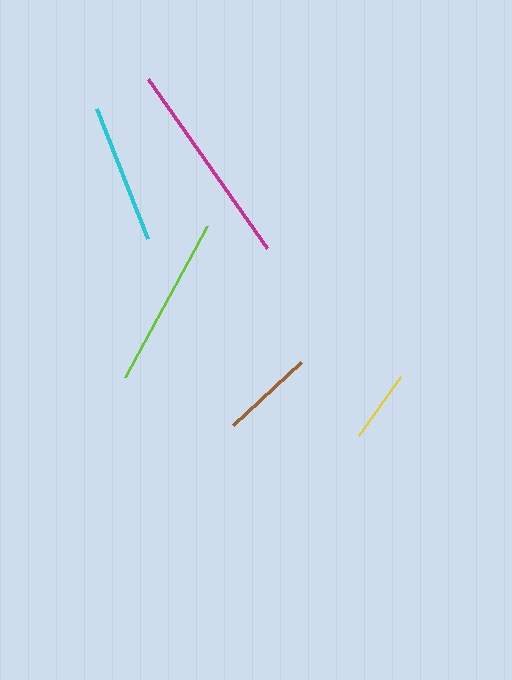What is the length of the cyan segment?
The cyan segment is approximately 140 pixels long.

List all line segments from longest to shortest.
From longest to shortest: magenta, lime, cyan, brown, yellow.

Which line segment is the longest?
The magenta line is the longest at approximately 206 pixels.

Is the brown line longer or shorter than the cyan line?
The cyan line is longer than the brown line.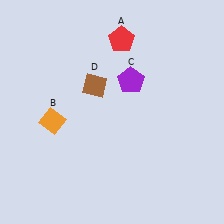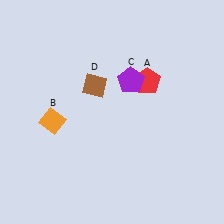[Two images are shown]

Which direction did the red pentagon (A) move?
The red pentagon (A) moved down.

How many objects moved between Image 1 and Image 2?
1 object moved between the two images.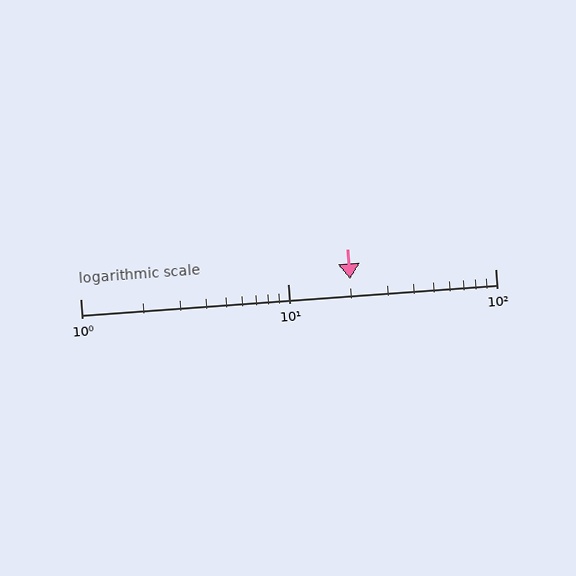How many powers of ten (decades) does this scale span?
The scale spans 2 decades, from 1 to 100.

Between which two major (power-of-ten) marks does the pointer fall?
The pointer is between 10 and 100.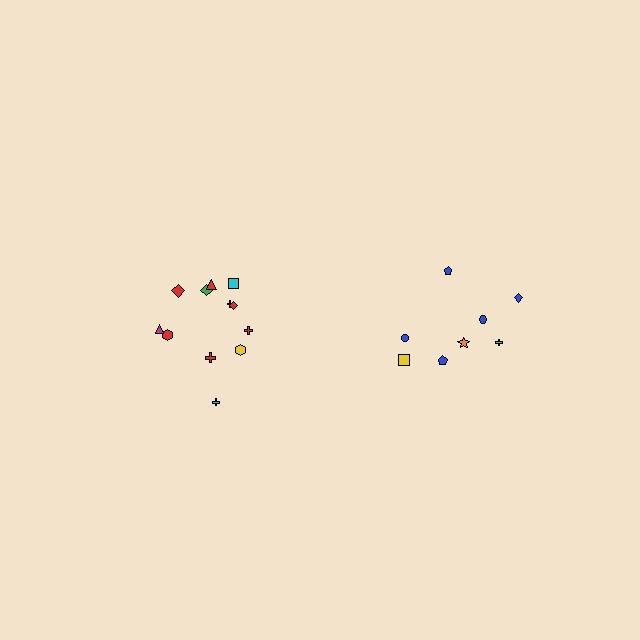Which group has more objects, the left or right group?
The left group.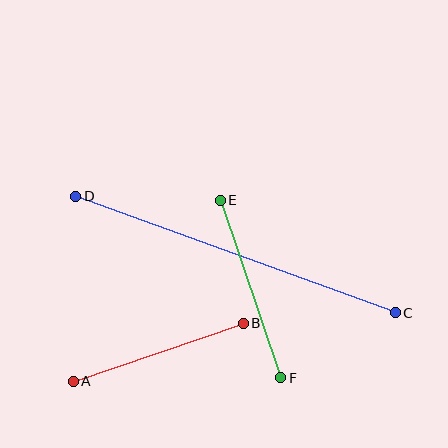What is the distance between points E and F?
The distance is approximately 188 pixels.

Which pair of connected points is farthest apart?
Points C and D are farthest apart.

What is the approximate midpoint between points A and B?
The midpoint is at approximately (158, 352) pixels.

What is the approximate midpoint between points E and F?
The midpoint is at approximately (250, 289) pixels.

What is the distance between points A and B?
The distance is approximately 180 pixels.